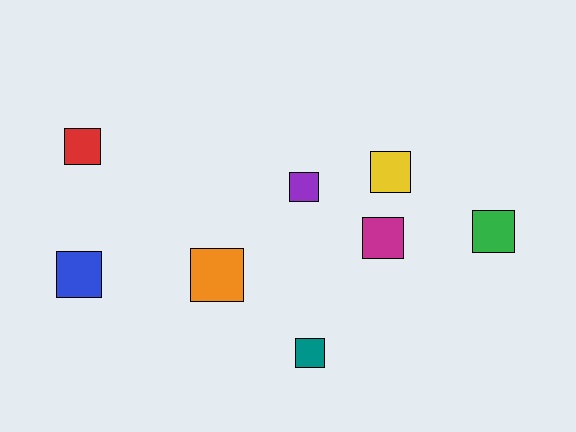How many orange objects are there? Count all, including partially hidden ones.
There is 1 orange object.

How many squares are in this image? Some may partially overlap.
There are 8 squares.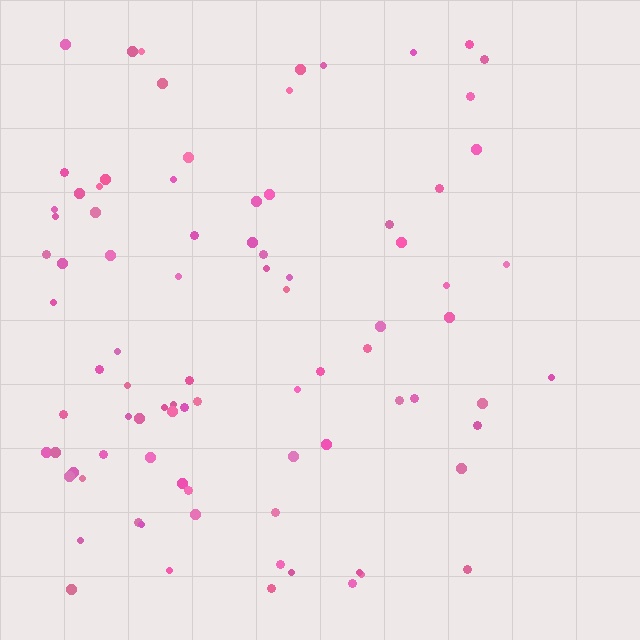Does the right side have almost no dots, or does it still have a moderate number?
Still a moderate number, just noticeably fewer than the left.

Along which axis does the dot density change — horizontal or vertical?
Horizontal.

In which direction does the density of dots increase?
From right to left, with the left side densest.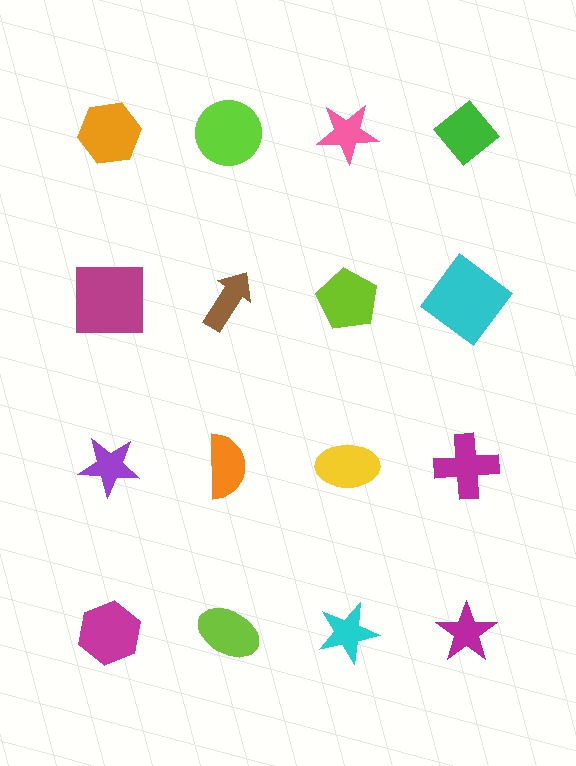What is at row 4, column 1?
A magenta hexagon.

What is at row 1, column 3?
A pink star.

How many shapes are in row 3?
4 shapes.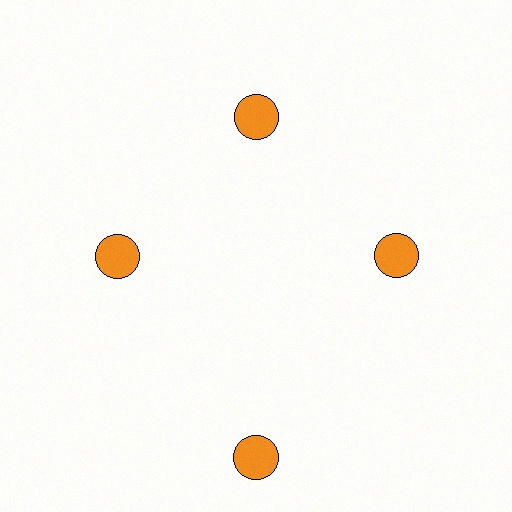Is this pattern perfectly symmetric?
No. The 4 orange circles are arranged in a ring, but one element near the 6 o'clock position is pushed outward from the center, breaking the 4-fold rotational symmetry.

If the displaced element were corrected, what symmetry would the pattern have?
It would have 4-fold rotational symmetry — the pattern would map onto itself every 90 degrees.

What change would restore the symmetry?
The symmetry would be restored by moving it inward, back onto the ring so that all 4 circles sit at equal angles and equal distance from the center.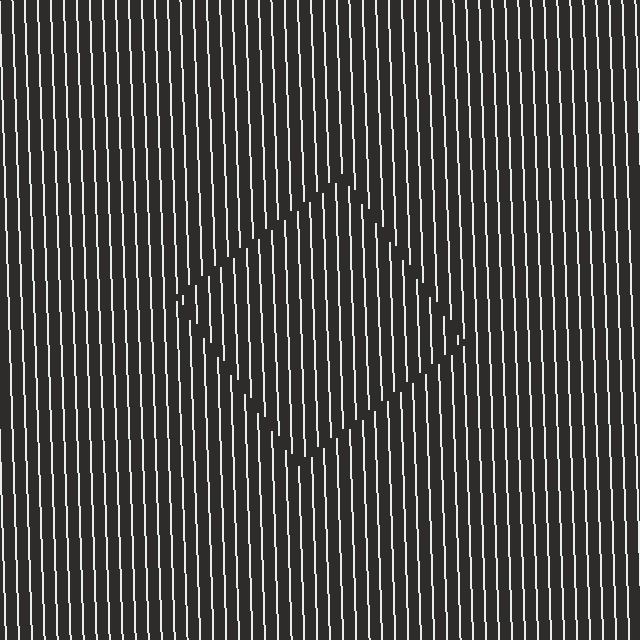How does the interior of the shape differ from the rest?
The interior of the shape contains the same grating, shifted by half a period — the contour is defined by the phase discontinuity where line-ends from the inner and outer gratings abut.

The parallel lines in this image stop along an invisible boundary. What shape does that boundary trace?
An illusory square. The interior of the shape contains the same grating, shifted by half a period — the contour is defined by the phase discontinuity where line-ends from the inner and outer gratings abut.